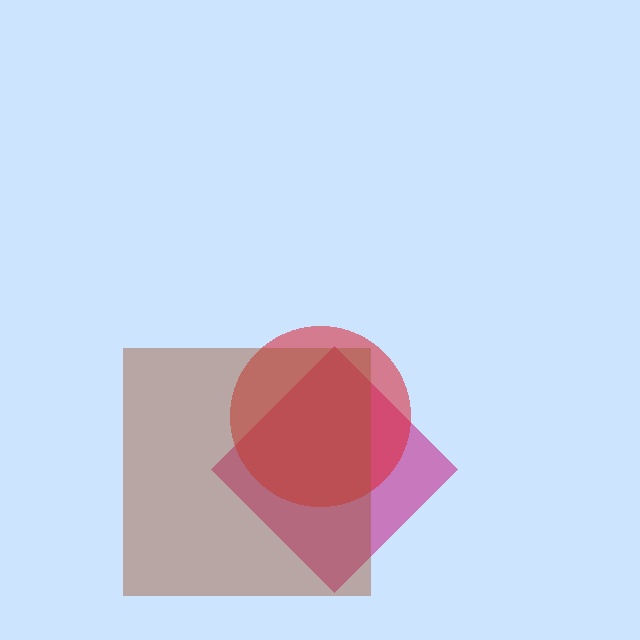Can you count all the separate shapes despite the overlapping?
Yes, there are 3 separate shapes.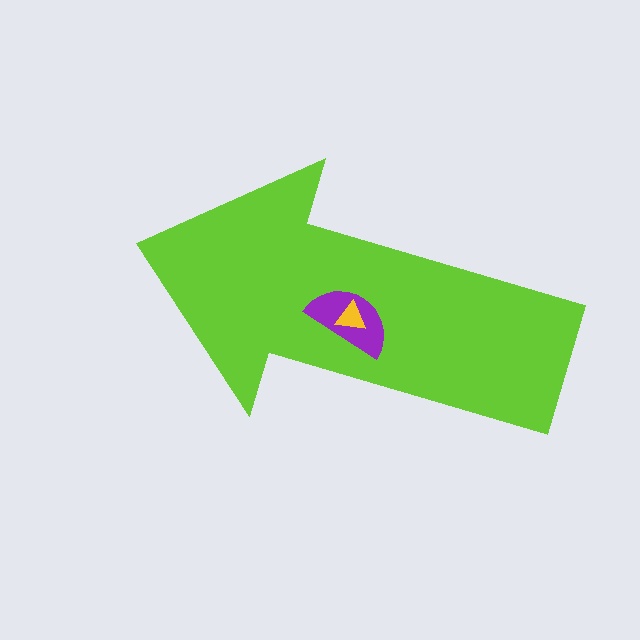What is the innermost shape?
The yellow triangle.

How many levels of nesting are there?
3.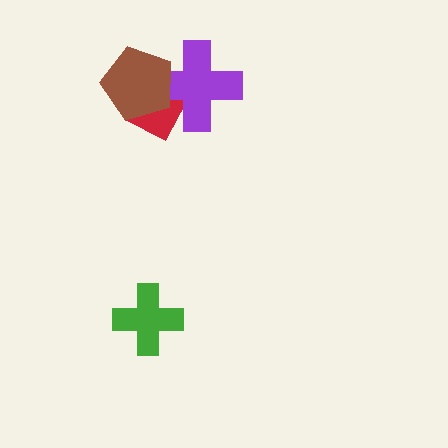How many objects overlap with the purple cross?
2 objects overlap with the purple cross.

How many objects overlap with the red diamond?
2 objects overlap with the red diamond.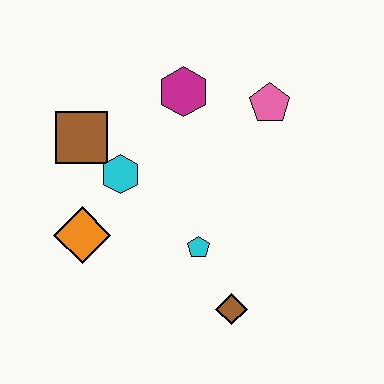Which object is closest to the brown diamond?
The cyan pentagon is closest to the brown diamond.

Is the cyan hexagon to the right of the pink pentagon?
No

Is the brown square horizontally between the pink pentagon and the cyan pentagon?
No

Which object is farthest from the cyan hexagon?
The brown diamond is farthest from the cyan hexagon.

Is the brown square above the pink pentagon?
No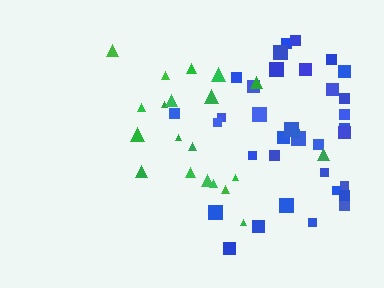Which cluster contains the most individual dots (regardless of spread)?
Blue (35).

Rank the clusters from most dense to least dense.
blue, green.